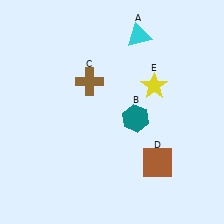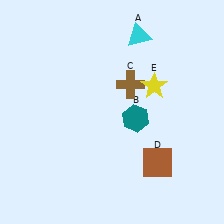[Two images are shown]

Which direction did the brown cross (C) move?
The brown cross (C) moved right.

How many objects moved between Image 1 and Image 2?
1 object moved between the two images.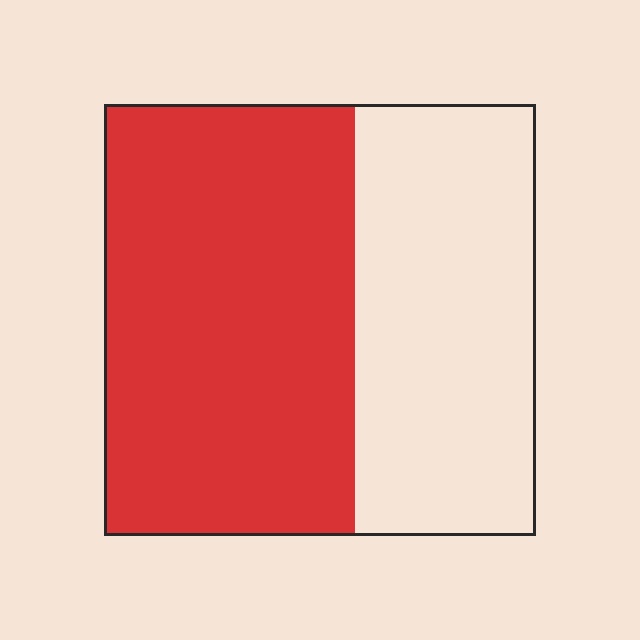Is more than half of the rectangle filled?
Yes.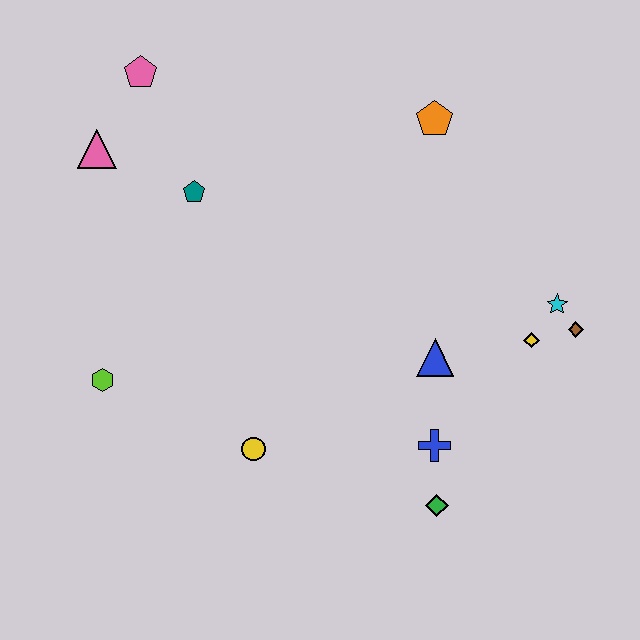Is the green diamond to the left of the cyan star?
Yes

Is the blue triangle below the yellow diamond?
Yes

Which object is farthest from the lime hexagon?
The brown diamond is farthest from the lime hexagon.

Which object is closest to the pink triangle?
The pink pentagon is closest to the pink triangle.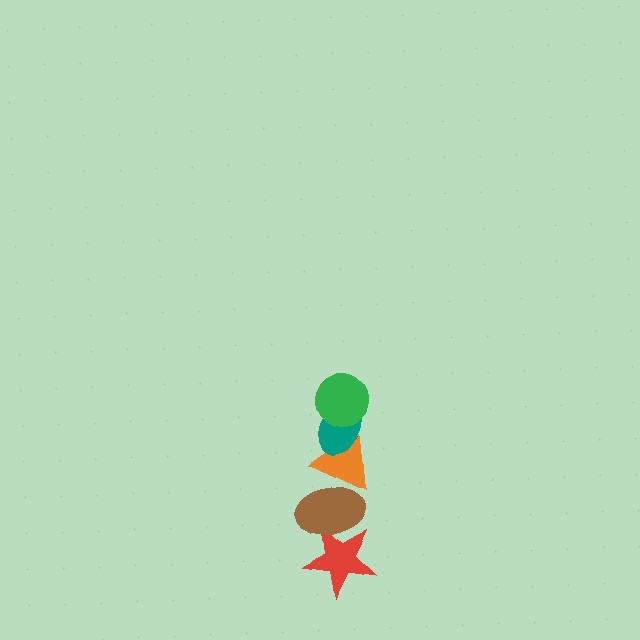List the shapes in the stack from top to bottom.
From top to bottom: the green circle, the teal ellipse, the orange triangle, the brown ellipse, the red star.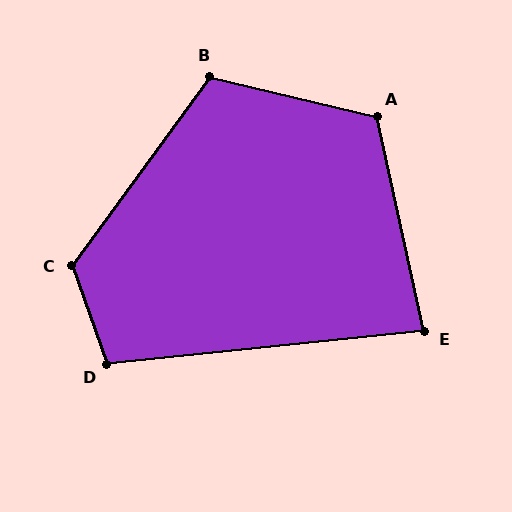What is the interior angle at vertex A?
Approximately 116 degrees (obtuse).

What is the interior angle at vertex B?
Approximately 113 degrees (obtuse).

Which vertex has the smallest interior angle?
E, at approximately 83 degrees.